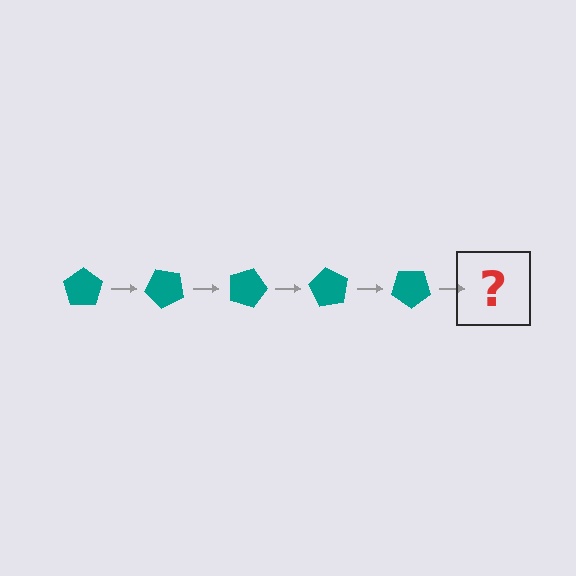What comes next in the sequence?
The next element should be a teal pentagon rotated 225 degrees.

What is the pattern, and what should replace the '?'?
The pattern is that the pentagon rotates 45 degrees each step. The '?' should be a teal pentagon rotated 225 degrees.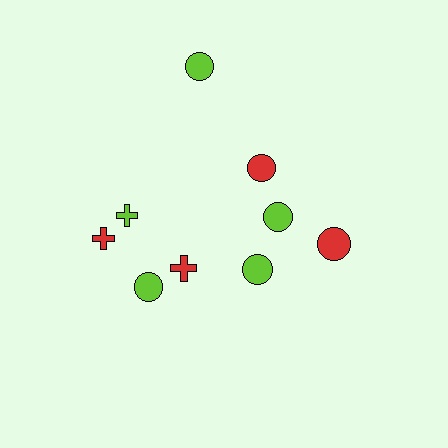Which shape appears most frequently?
Circle, with 6 objects.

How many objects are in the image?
There are 9 objects.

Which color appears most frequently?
Lime, with 5 objects.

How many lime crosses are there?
There is 1 lime cross.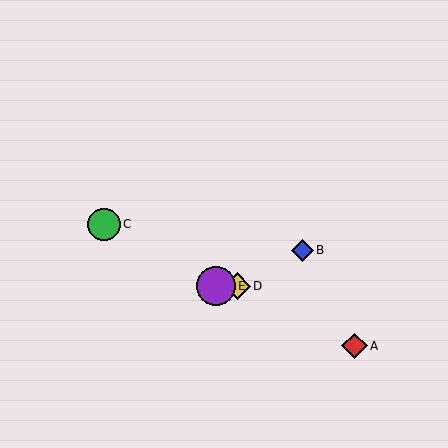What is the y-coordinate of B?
Object B is at y≈250.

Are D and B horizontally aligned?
No, D is at y≈286 and B is at y≈250.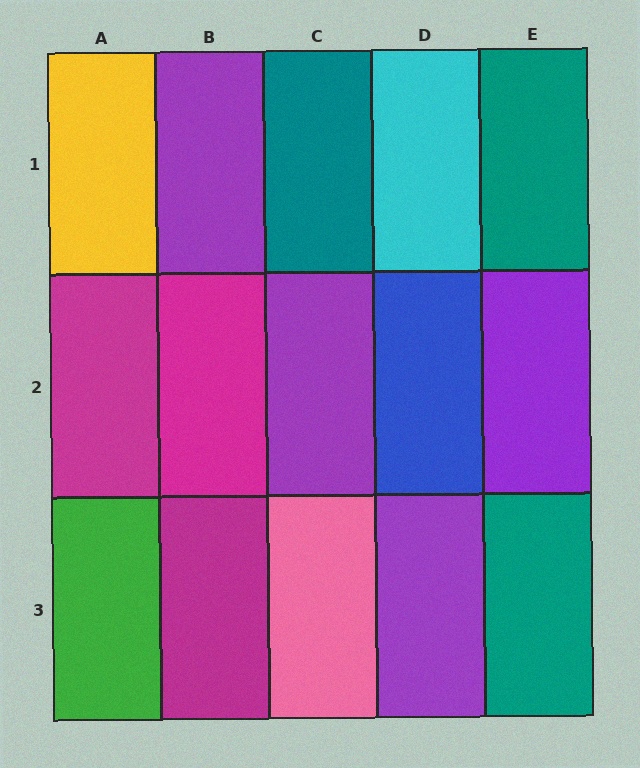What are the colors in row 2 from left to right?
Magenta, magenta, purple, blue, purple.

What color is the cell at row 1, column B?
Purple.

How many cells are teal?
3 cells are teal.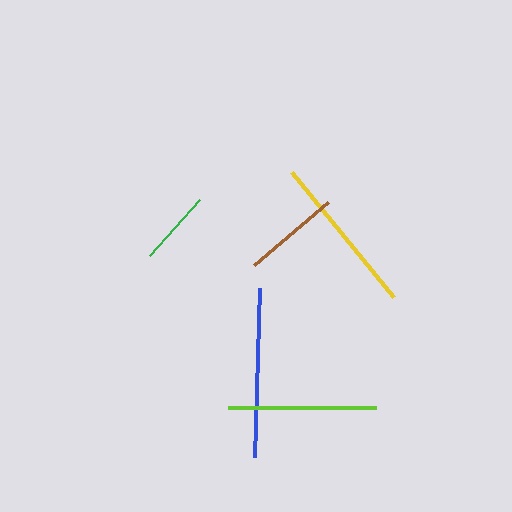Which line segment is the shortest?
The green line is the shortest at approximately 75 pixels.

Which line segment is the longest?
The blue line is the longest at approximately 169 pixels.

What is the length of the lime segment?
The lime segment is approximately 148 pixels long.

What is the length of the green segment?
The green segment is approximately 75 pixels long.